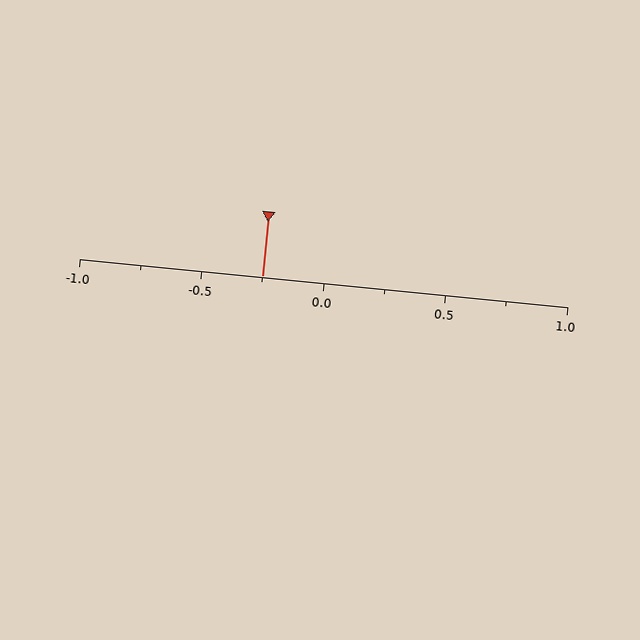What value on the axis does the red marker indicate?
The marker indicates approximately -0.25.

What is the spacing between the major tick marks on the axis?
The major ticks are spaced 0.5 apart.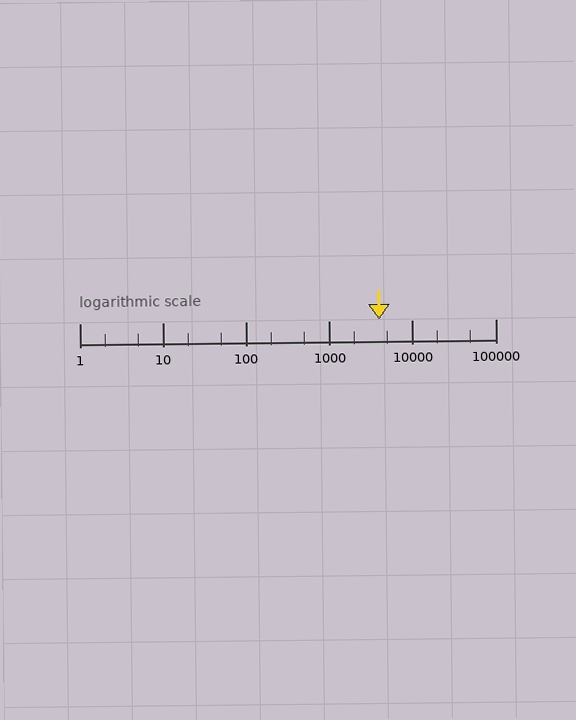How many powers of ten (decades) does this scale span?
The scale spans 5 decades, from 1 to 100000.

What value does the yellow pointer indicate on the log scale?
The pointer indicates approximately 4000.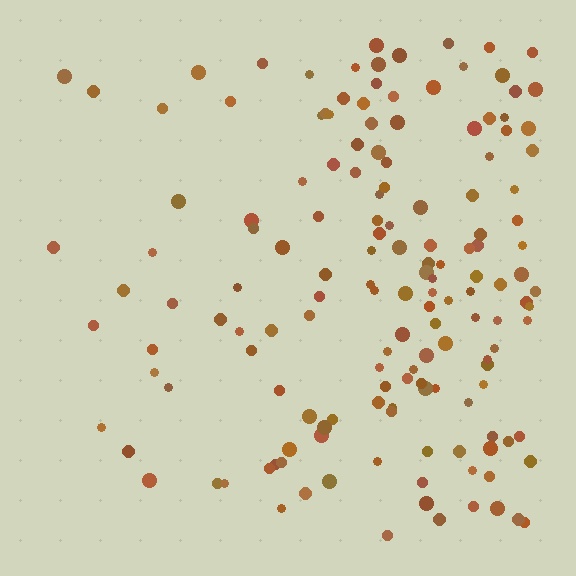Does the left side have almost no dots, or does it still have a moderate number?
Still a moderate number, just noticeably fewer than the right.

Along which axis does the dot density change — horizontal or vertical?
Horizontal.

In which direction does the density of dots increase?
From left to right, with the right side densest.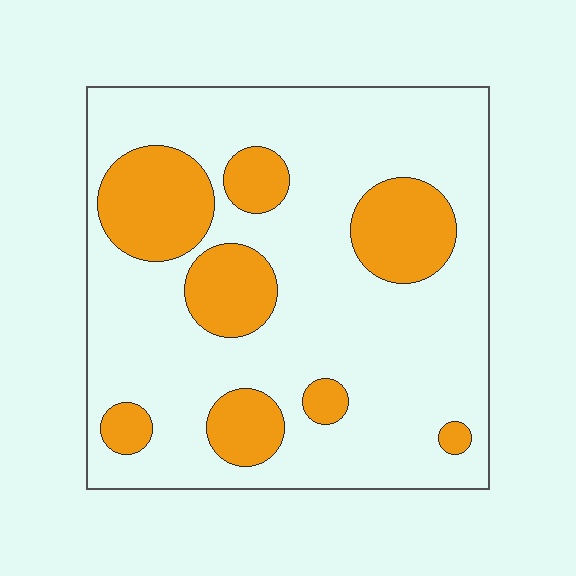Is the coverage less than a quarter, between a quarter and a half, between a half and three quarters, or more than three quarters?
Less than a quarter.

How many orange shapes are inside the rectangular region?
8.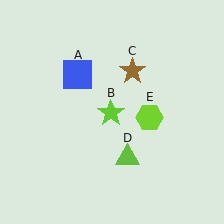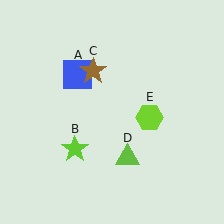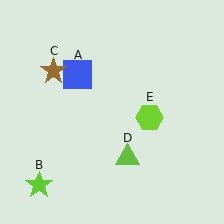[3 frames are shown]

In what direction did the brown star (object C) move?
The brown star (object C) moved left.